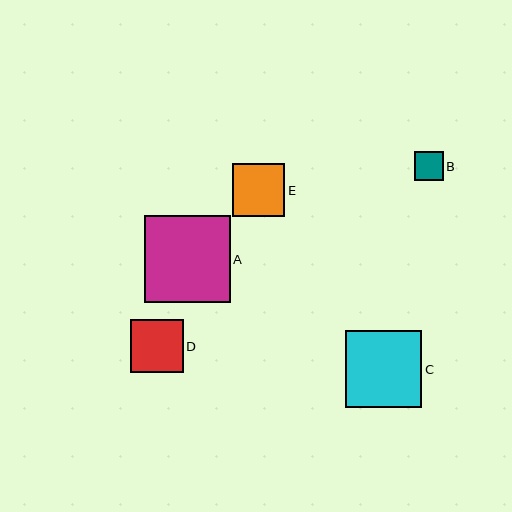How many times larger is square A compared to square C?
Square A is approximately 1.1 times the size of square C.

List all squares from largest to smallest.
From largest to smallest: A, C, D, E, B.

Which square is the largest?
Square A is the largest with a size of approximately 86 pixels.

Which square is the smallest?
Square B is the smallest with a size of approximately 29 pixels.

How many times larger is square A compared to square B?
Square A is approximately 2.9 times the size of square B.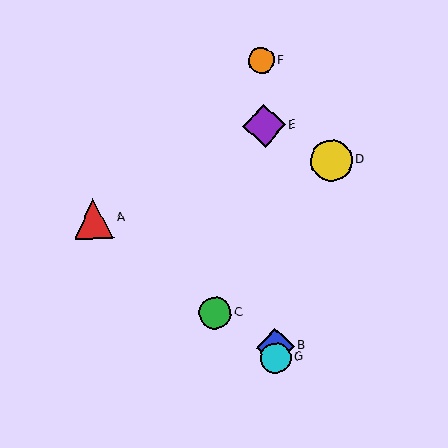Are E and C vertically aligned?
No, E is at x≈264 and C is at x≈215.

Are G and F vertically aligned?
Yes, both are at x≈276.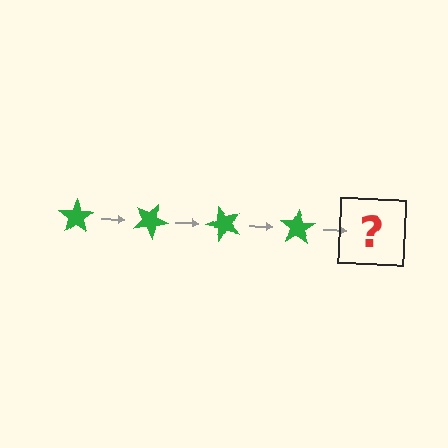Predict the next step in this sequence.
The next step is a green star rotated 100 degrees.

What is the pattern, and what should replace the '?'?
The pattern is that the star rotates 25 degrees each step. The '?' should be a green star rotated 100 degrees.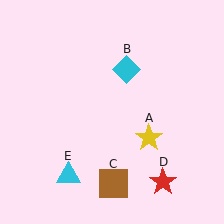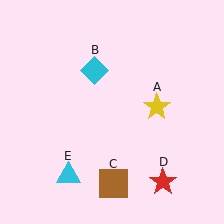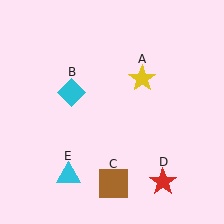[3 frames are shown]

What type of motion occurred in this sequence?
The yellow star (object A), cyan diamond (object B) rotated counterclockwise around the center of the scene.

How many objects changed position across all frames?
2 objects changed position: yellow star (object A), cyan diamond (object B).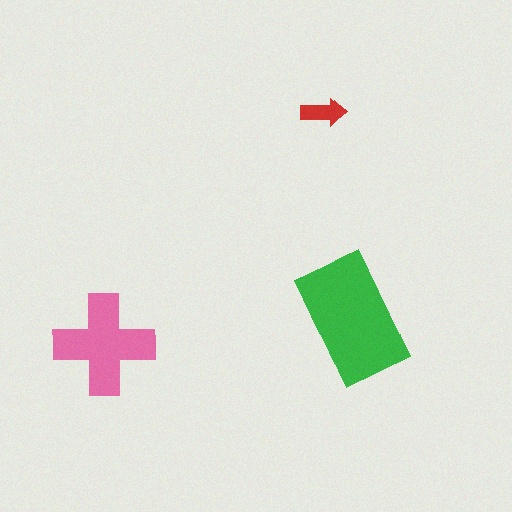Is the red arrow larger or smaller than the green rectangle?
Smaller.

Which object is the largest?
The green rectangle.